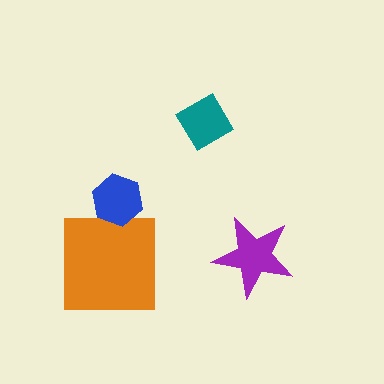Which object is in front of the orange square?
The blue hexagon is in front of the orange square.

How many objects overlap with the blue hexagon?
1 object overlaps with the blue hexagon.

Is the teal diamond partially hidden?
No, no other shape covers it.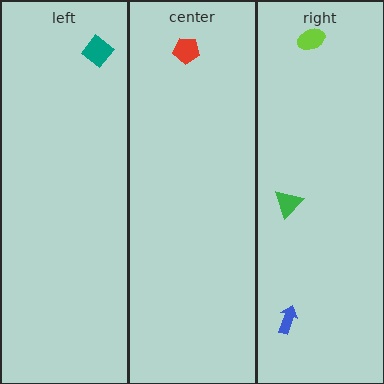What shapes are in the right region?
The lime ellipse, the green triangle, the blue arrow.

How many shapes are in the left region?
1.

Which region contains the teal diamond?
The left region.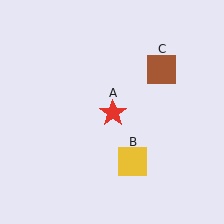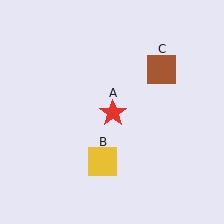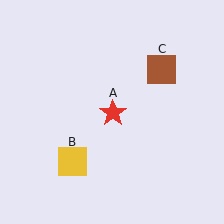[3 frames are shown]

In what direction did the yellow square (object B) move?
The yellow square (object B) moved left.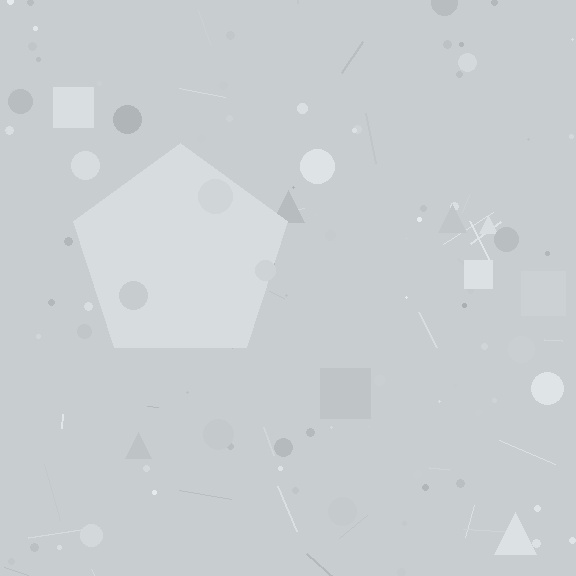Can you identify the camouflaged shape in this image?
The camouflaged shape is a pentagon.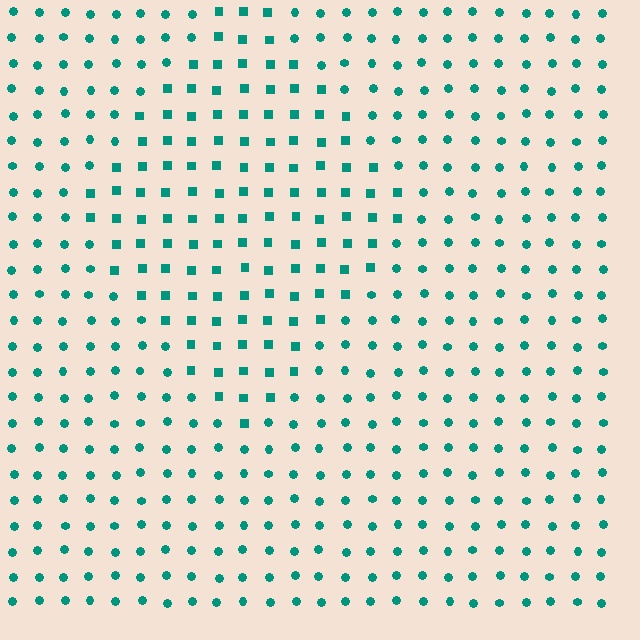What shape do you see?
I see a diamond.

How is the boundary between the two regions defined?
The boundary is defined by a change in element shape: squares inside vs. circles outside. All elements share the same color and spacing.